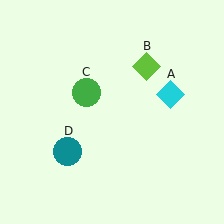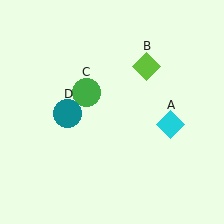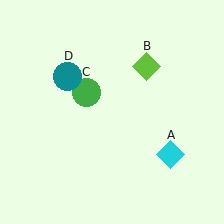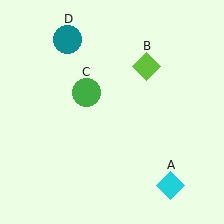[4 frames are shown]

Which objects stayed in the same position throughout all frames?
Lime diamond (object B) and green circle (object C) remained stationary.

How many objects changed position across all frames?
2 objects changed position: cyan diamond (object A), teal circle (object D).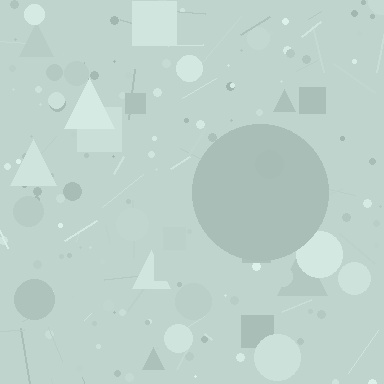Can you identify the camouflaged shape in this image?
The camouflaged shape is a circle.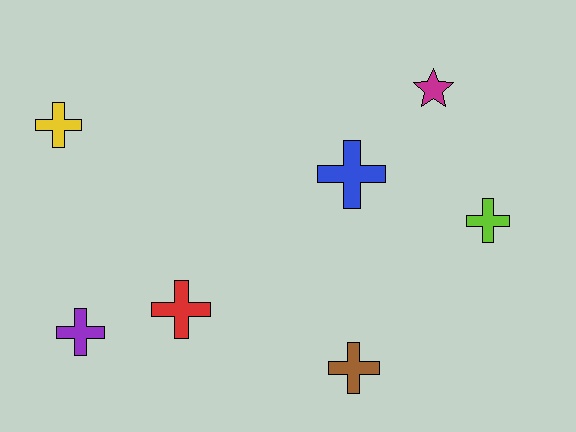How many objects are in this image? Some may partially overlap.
There are 7 objects.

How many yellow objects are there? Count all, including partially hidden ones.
There is 1 yellow object.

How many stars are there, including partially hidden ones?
There is 1 star.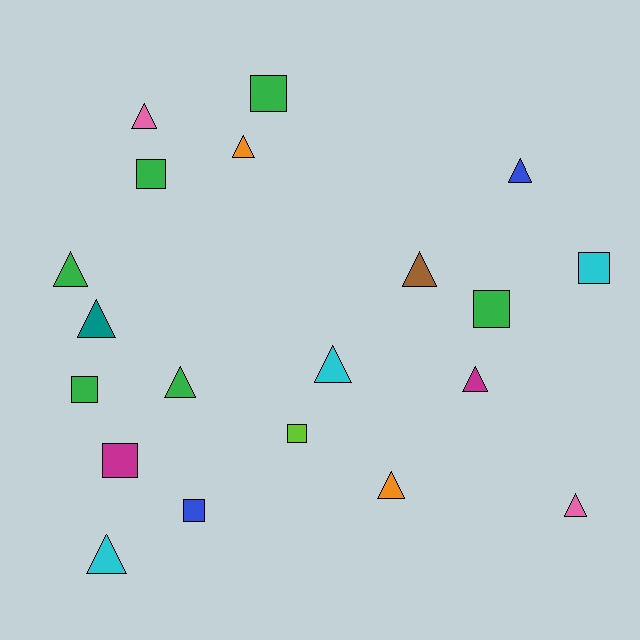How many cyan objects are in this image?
There are 3 cyan objects.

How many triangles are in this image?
There are 12 triangles.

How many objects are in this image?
There are 20 objects.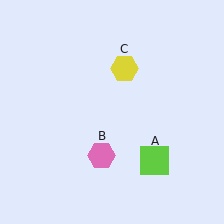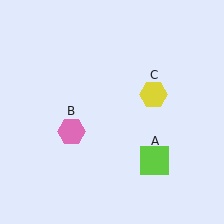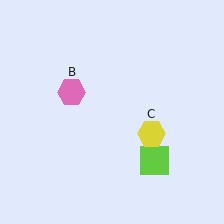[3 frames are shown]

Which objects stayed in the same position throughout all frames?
Lime square (object A) remained stationary.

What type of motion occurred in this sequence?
The pink hexagon (object B), yellow hexagon (object C) rotated clockwise around the center of the scene.